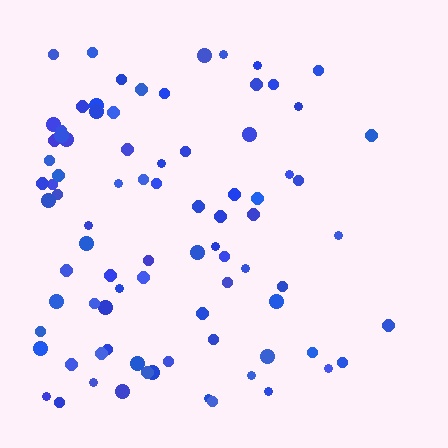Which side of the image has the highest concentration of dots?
The left.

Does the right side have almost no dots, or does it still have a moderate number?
Still a moderate number, just noticeably fewer than the left.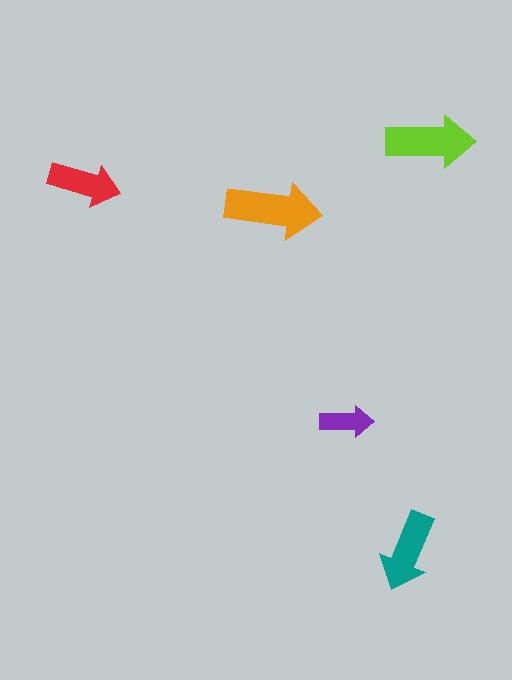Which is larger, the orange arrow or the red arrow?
The orange one.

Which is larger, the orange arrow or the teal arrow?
The orange one.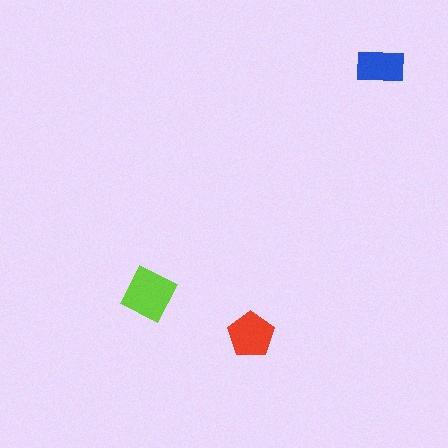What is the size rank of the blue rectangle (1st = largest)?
3rd.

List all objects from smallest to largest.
The blue rectangle, the red pentagon, the lime diamond.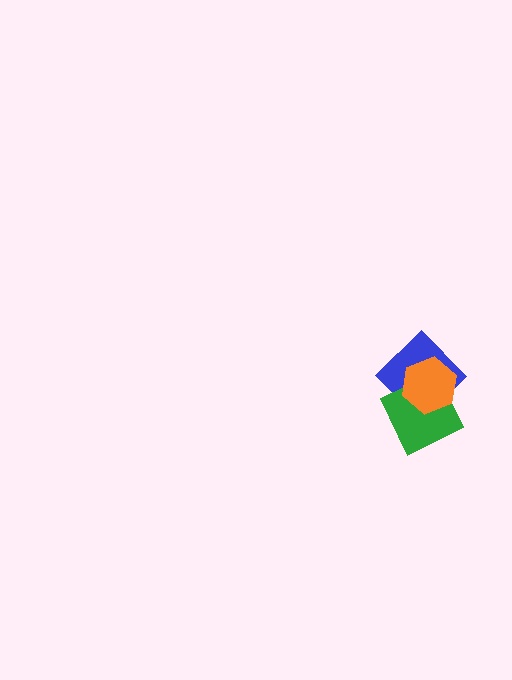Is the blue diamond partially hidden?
Yes, it is partially covered by another shape.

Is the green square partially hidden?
Yes, it is partially covered by another shape.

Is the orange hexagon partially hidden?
No, no other shape covers it.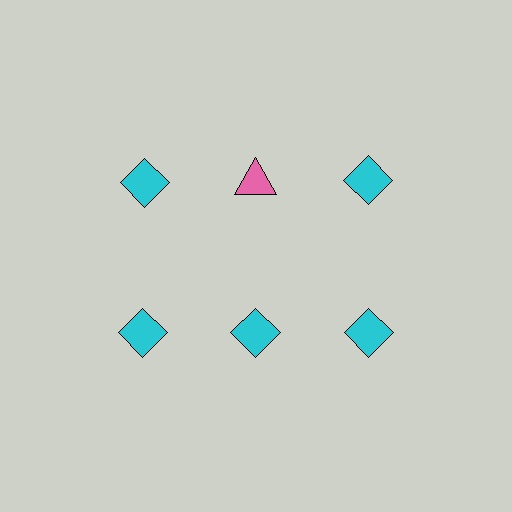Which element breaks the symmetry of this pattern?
The pink triangle in the top row, second from left column breaks the symmetry. All other shapes are cyan diamonds.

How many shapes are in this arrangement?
There are 6 shapes arranged in a grid pattern.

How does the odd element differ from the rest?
It differs in both color (pink instead of cyan) and shape (triangle instead of diamond).